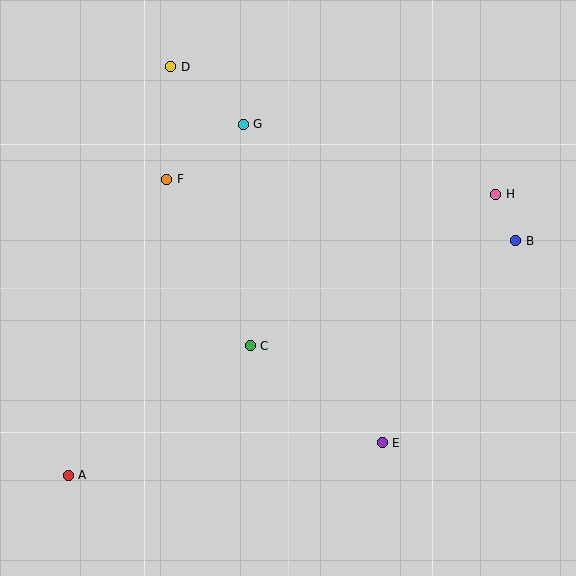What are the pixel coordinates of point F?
Point F is at (167, 179).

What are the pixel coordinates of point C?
Point C is at (250, 346).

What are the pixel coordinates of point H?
Point H is at (496, 194).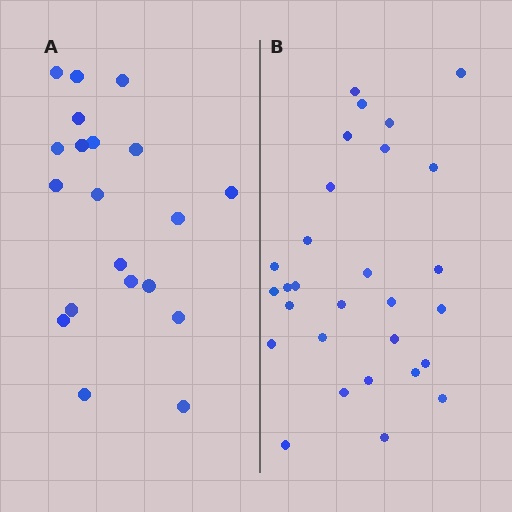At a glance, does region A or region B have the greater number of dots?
Region B (the right region) has more dots.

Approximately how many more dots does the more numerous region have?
Region B has roughly 8 or so more dots than region A.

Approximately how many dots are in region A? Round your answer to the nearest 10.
About 20 dots.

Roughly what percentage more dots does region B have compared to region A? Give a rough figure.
About 45% more.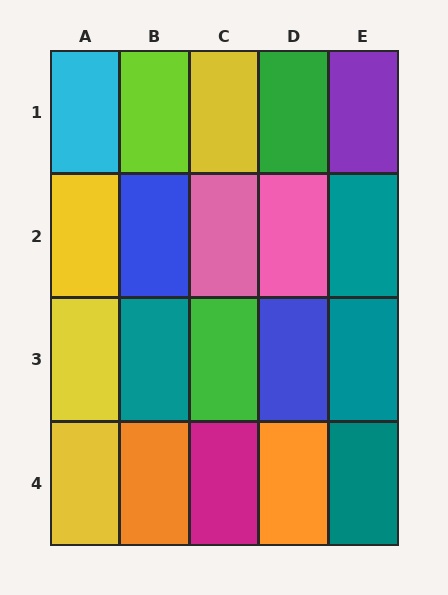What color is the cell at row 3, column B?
Teal.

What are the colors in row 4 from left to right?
Yellow, orange, magenta, orange, teal.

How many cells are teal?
4 cells are teal.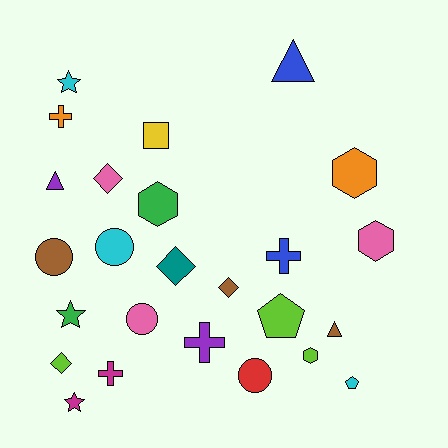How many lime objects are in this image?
There are 3 lime objects.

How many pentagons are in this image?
There are 2 pentagons.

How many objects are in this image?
There are 25 objects.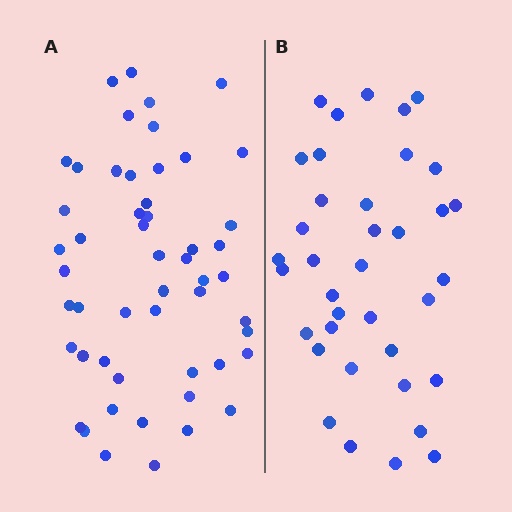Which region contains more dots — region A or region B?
Region A (the left region) has more dots.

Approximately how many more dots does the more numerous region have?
Region A has approximately 15 more dots than region B.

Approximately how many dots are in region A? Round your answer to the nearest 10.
About 50 dots. (The exact count is 52, which rounds to 50.)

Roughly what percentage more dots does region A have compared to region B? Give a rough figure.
About 40% more.